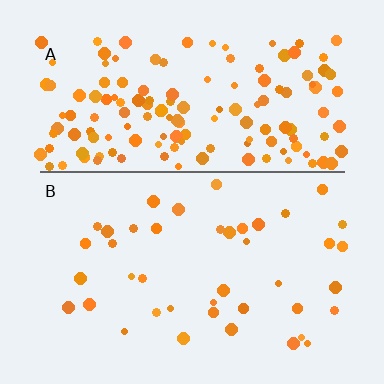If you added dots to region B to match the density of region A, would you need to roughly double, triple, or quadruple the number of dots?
Approximately quadruple.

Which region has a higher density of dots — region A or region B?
A (the top).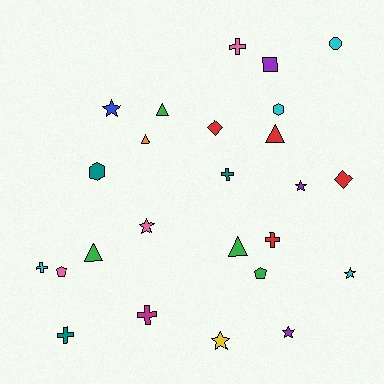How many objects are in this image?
There are 25 objects.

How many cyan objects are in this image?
There are 4 cyan objects.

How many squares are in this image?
There is 1 square.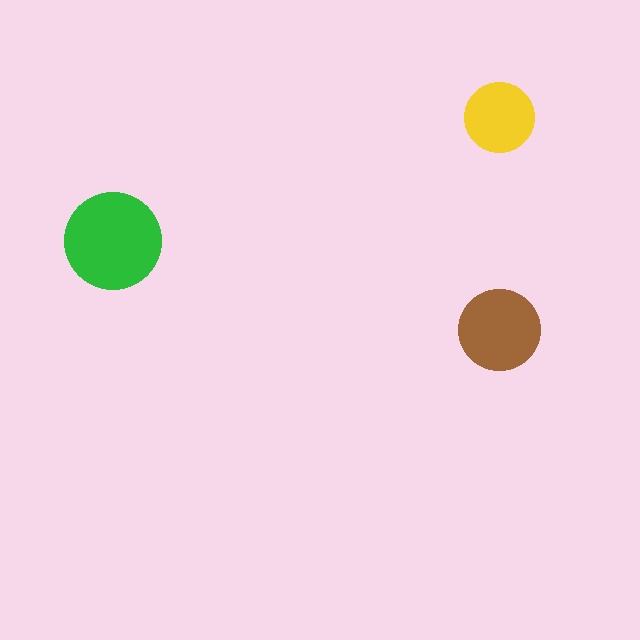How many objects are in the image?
There are 3 objects in the image.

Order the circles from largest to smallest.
the green one, the brown one, the yellow one.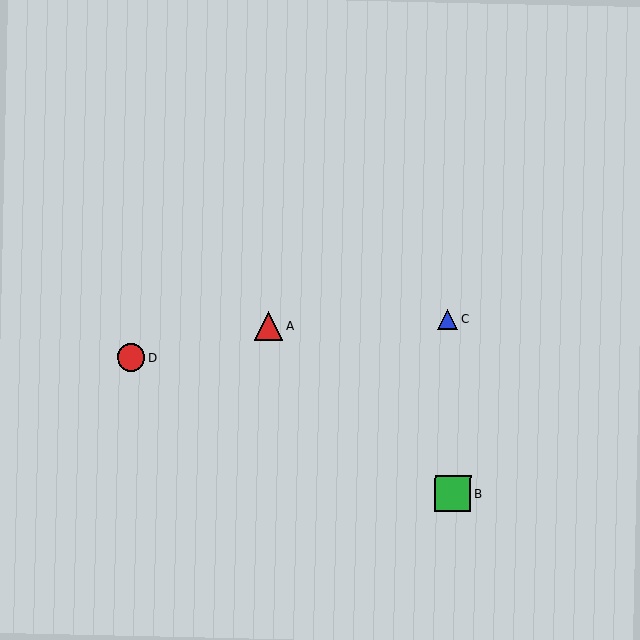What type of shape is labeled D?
Shape D is a red circle.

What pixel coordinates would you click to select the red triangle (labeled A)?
Click at (268, 326) to select the red triangle A.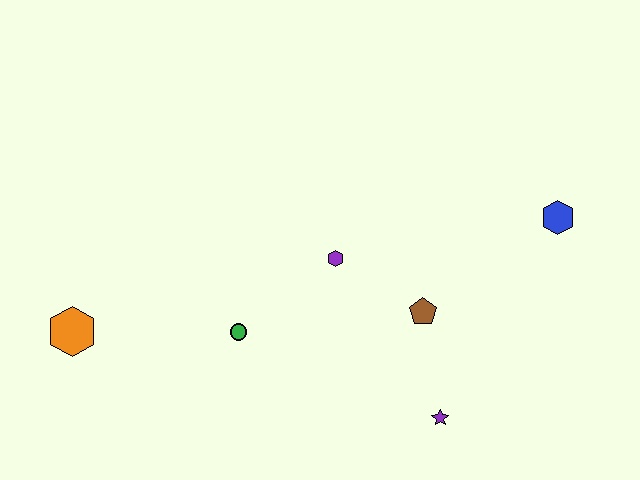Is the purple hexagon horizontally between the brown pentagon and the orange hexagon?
Yes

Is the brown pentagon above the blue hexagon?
No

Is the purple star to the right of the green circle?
Yes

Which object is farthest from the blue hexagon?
The orange hexagon is farthest from the blue hexagon.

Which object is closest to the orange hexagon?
The green circle is closest to the orange hexagon.